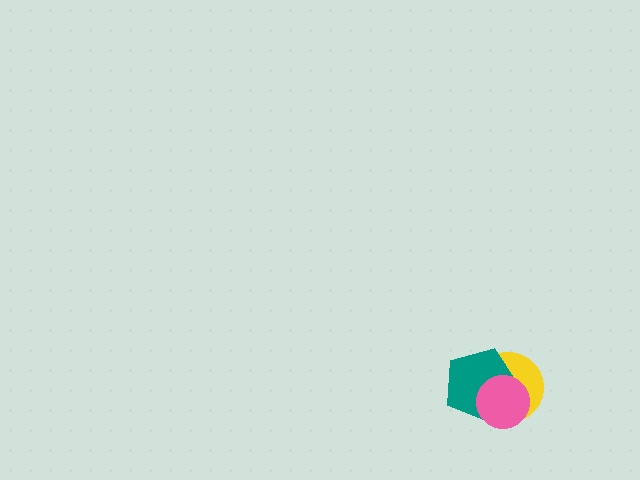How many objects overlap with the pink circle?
2 objects overlap with the pink circle.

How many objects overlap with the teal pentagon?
2 objects overlap with the teal pentagon.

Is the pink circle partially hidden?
No, no other shape covers it.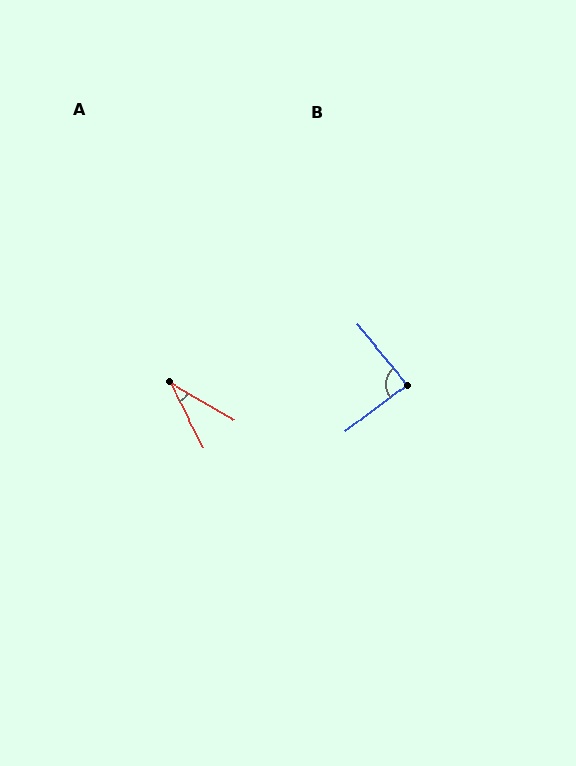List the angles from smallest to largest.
A (31°), B (88°).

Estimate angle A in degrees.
Approximately 31 degrees.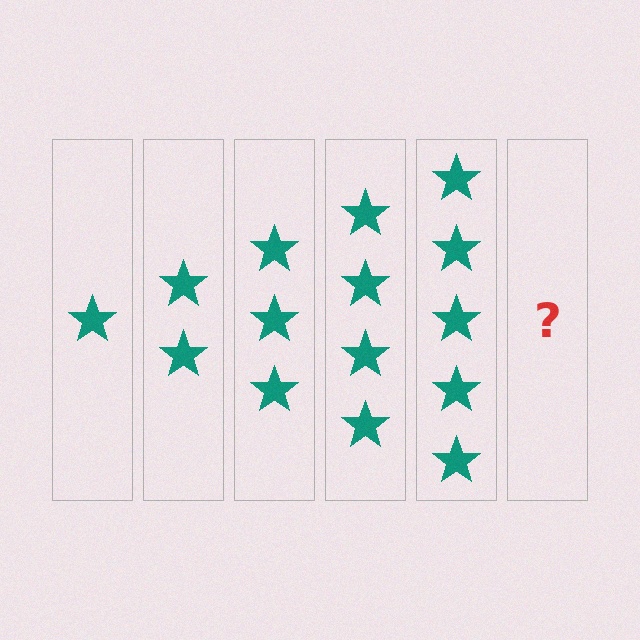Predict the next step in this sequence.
The next step is 6 stars.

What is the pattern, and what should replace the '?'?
The pattern is that each step adds one more star. The '?' should be 6 stars.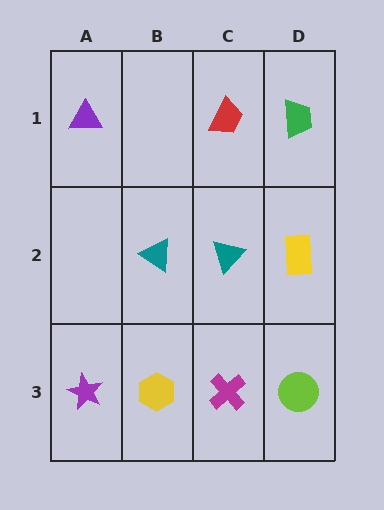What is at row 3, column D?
A lime circle.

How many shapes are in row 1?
3 shapes.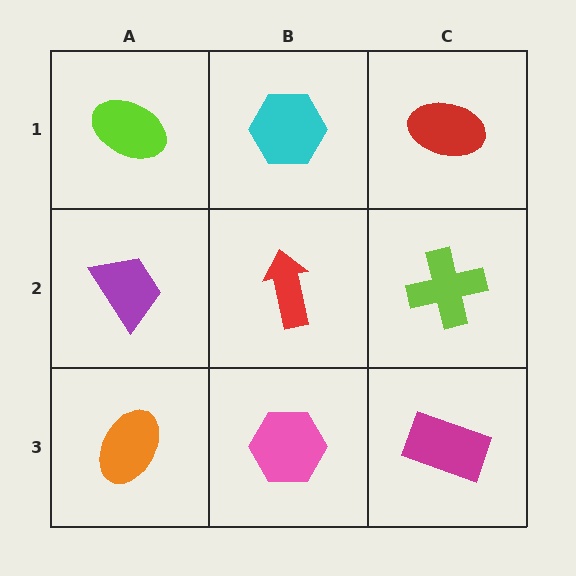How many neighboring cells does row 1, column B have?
3.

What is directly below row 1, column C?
A lime cross.